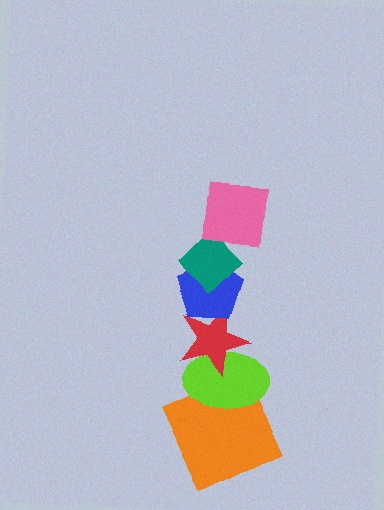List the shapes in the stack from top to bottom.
From top to bottom: the pink square, the teal diamond, the blue pentagon, the red star, the lime ellipse, the orange square.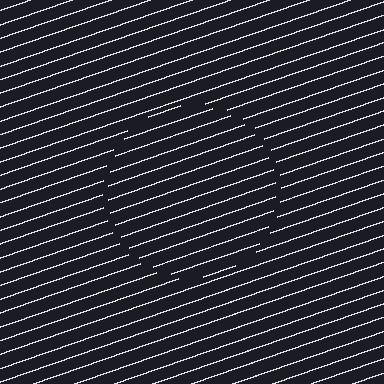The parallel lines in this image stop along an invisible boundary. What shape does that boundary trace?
An illusory circle. The interior of the shape contains the same grating, shifted by half a period — the contour is defined by the phase discontinuity where line-ends from the inner and outer gratings abut.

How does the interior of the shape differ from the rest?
The interior of the shape contains the same grating, shifted by half a period — the contour is defined by the phase discontinuity where line-ends from the inner and outer gratings abut.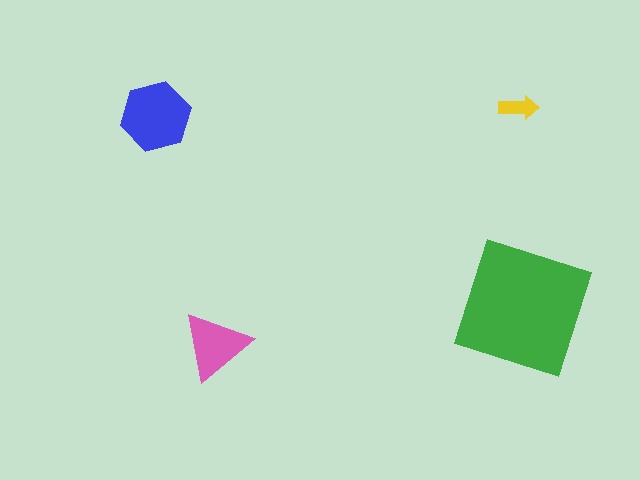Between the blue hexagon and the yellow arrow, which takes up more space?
The blue hexagon.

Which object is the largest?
The green square.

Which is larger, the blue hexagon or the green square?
The green square.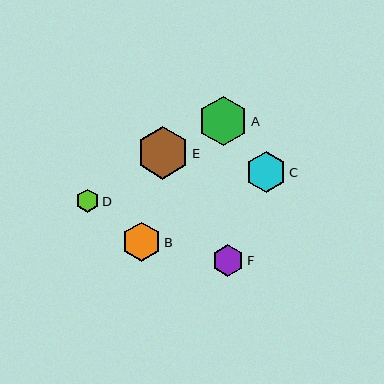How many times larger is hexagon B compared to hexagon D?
Hexagon B is approximately 1.7 times the size of hexagon D.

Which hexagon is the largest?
Hexagon E is the largest with a size of approximately 52 pixels.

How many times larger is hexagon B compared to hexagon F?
Hexagon B is approximately 1.2 times the size of hexagon F.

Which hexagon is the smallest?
Hexagon D is the smallest with a size of approximately 23 pixels.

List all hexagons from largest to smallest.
From largest to smallest: E, A, C, B, F, D.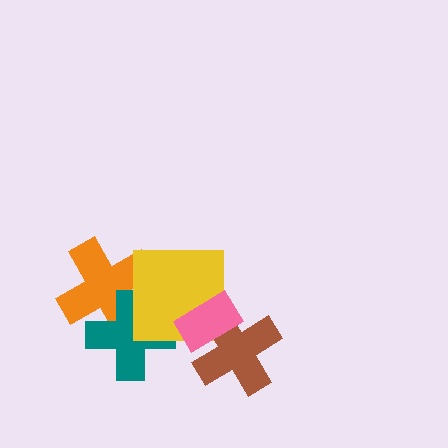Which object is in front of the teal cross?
The yellow square is in front of the teal cross.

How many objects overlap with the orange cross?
2 objects overlap with the orange cross.